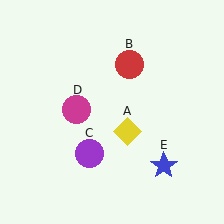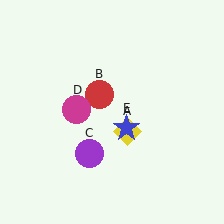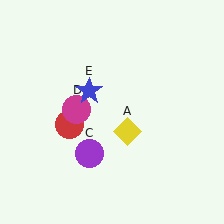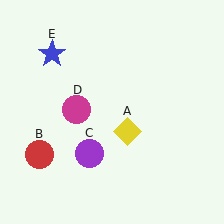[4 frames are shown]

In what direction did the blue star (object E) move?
The blue star (object E) moved up and to the left.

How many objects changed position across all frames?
2 objects changed position: red circle (object B), blue star (object E).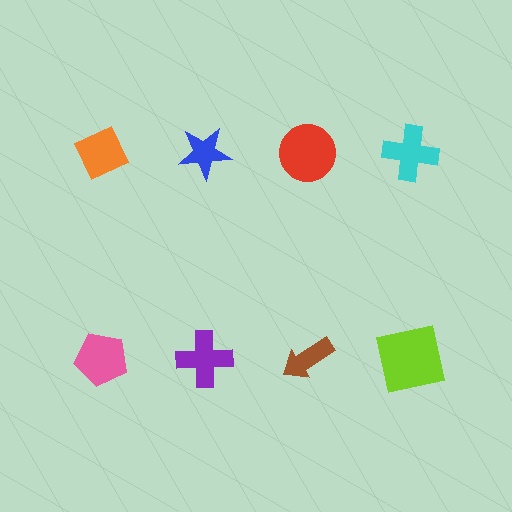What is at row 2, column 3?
A brown arrow.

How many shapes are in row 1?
4 shapes.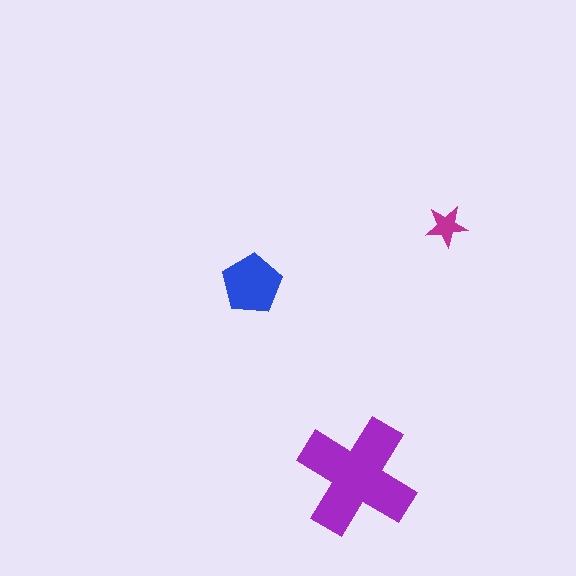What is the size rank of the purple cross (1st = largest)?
1st.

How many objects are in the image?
There are 3 objects in the image.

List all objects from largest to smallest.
The purple cross, the blue pentagon, the magenta star.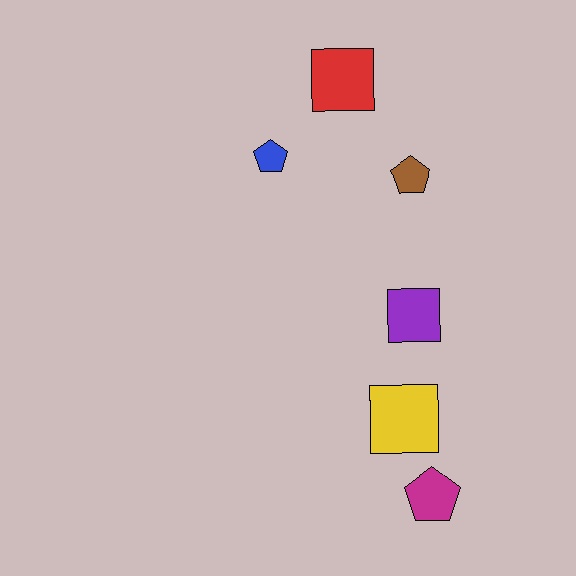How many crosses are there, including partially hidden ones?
There are no crosses.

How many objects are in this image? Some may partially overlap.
There are 6 objects.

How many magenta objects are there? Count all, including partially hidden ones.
There is 1 magenta object.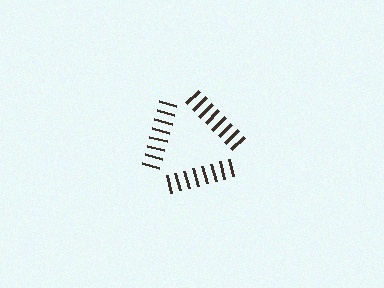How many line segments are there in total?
24 — 8 along each of the 3 edges.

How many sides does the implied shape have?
3 sides — the line-ends trace a triangle.